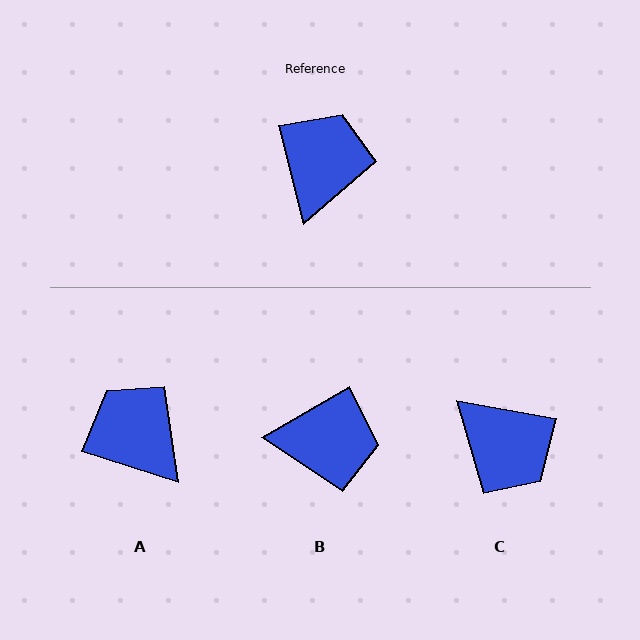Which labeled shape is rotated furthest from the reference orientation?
C, about 114 degrees away.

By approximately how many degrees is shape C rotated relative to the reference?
Approximately 114 degrees clockwise.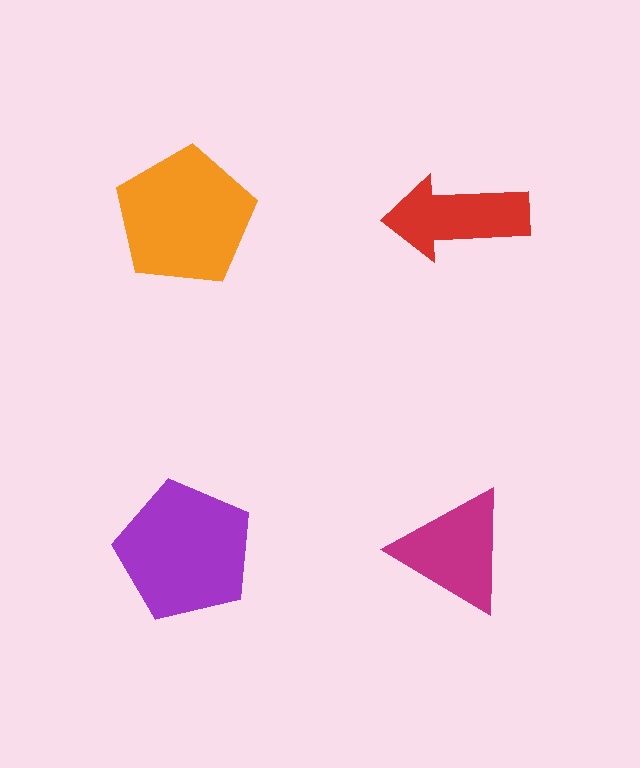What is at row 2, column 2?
A magenta triangle.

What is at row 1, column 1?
An orange pentagon.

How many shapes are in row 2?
2 shapes.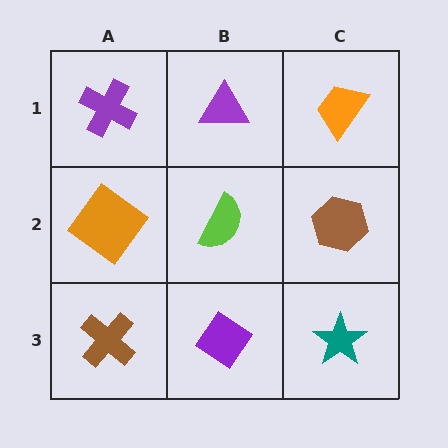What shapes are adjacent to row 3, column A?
An orange diamond (row 2, column A), a purple diamond (row 3, column B).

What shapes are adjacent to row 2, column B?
A purple triangle (row 1, column B), a purple diamond (row 3, column B), an orange diamond (row 2, column A), a brown hexagon (row 2, column C).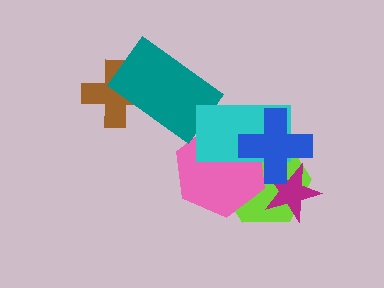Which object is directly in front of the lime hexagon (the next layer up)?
The pink hexagon is directly in front of the lime hexagon.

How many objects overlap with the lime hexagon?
4 objects overlap with the lime hexagon.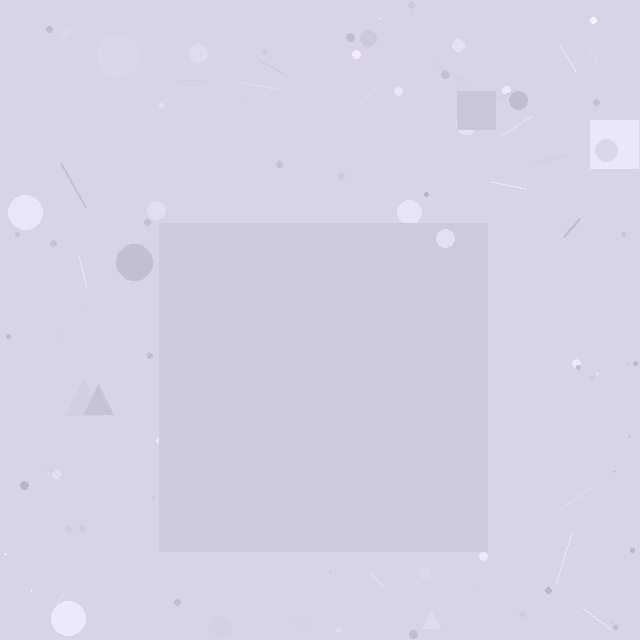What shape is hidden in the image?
A square is hidden in the image.